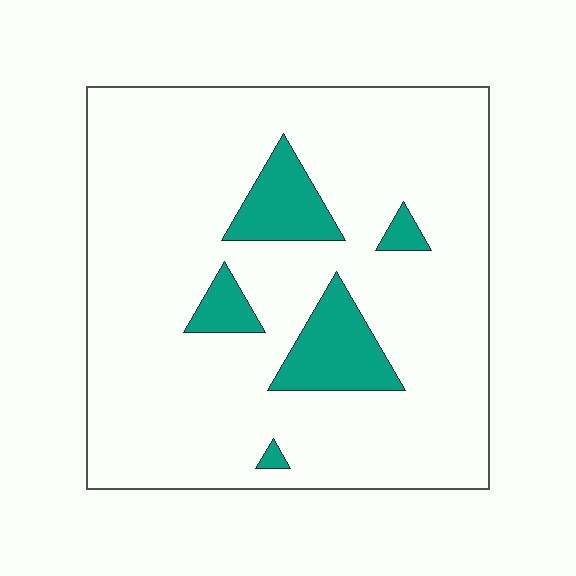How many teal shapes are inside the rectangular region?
5.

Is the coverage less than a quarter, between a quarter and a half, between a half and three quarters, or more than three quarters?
Less than a quarter.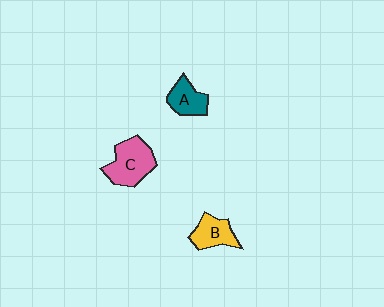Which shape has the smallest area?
Shape A (teal).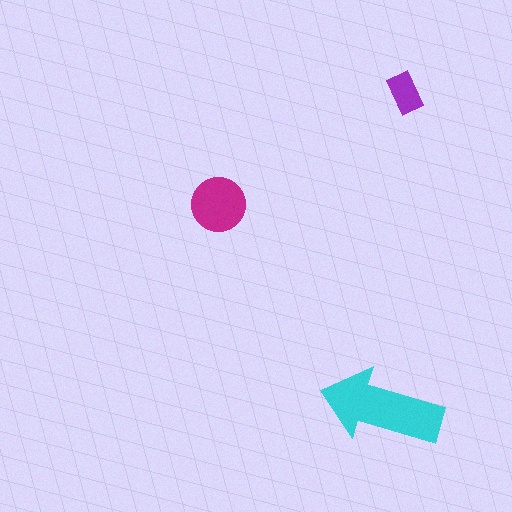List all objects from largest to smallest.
The cyan arrow, the magenta circle, the purple rectangle.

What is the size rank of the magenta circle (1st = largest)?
2nd.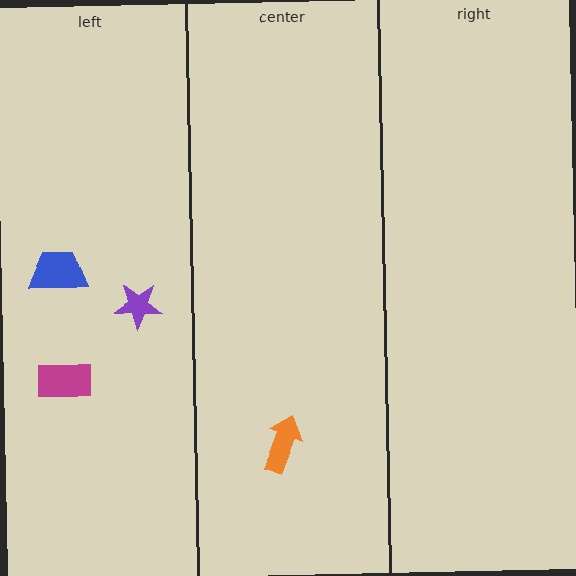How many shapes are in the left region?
3.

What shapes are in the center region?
The orange arrow.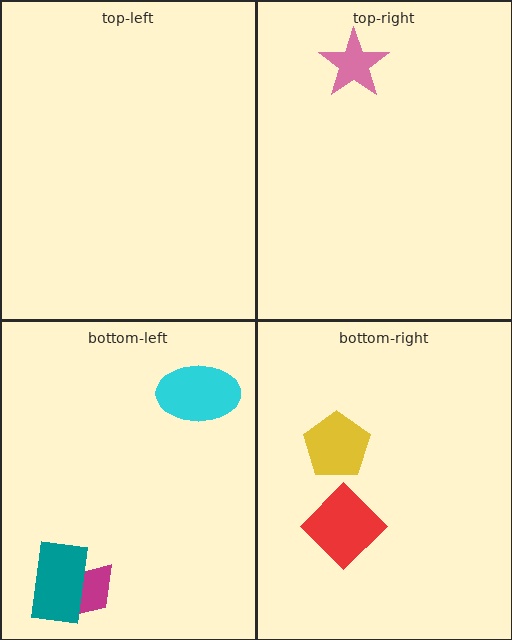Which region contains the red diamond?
The bottom-right region.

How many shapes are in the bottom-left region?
3.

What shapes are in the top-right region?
The pink star.